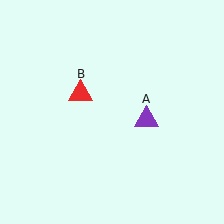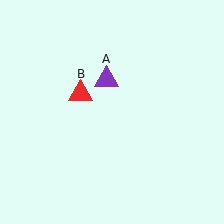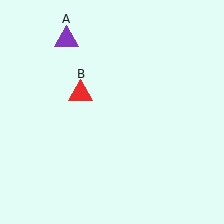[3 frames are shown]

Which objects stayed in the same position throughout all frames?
Red triangle (object B) remained stationary.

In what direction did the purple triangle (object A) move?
The purple triangle (object A) moved up and to the left.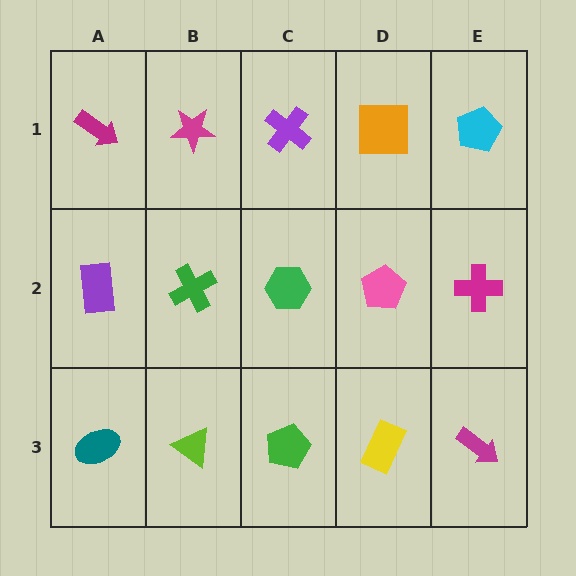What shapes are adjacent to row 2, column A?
A magenta arrow (row 1, column A), a teal ellipse (row 3, column A), a green cross (row 2, column B).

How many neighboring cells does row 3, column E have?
2.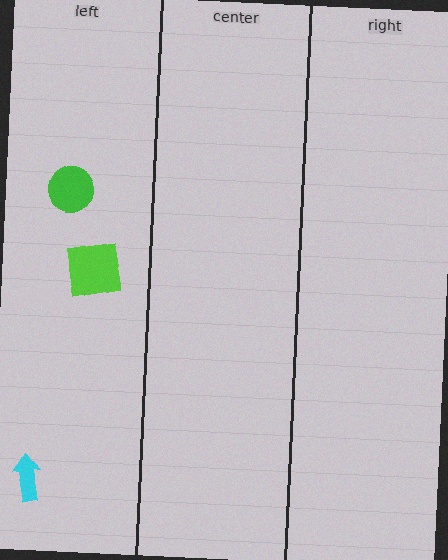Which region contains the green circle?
The left region.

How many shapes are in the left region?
3.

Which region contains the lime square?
The left region.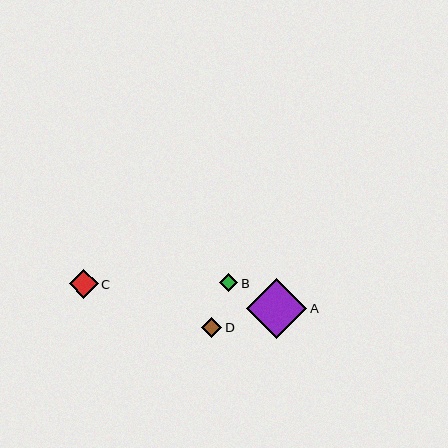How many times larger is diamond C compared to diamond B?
Diamond C is approximately 1.5 times the size of diamond B.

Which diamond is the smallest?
Diamond B is the smallest with a size of approximately 18 pixels.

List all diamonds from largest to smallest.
From largest to smallest: A, C, D, B.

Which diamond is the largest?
Diamond A is the largest with a size of approximately 60 pixels.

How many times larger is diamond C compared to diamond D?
Diamond C is approximately 1.4 times the size of diamond D.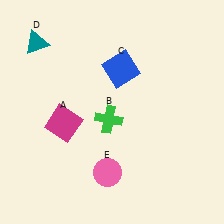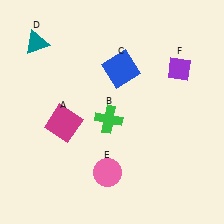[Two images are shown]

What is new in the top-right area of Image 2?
A purple diamond (F) was added in the top-right area of Image 2.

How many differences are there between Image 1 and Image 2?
There is 1 difference between the two images.